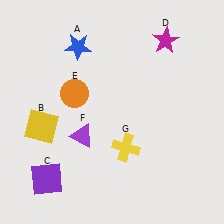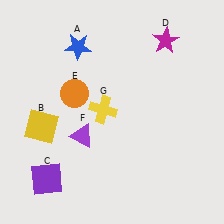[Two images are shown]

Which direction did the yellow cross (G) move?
The yellow cross (G) moved up.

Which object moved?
The yellow cross (G) moved up.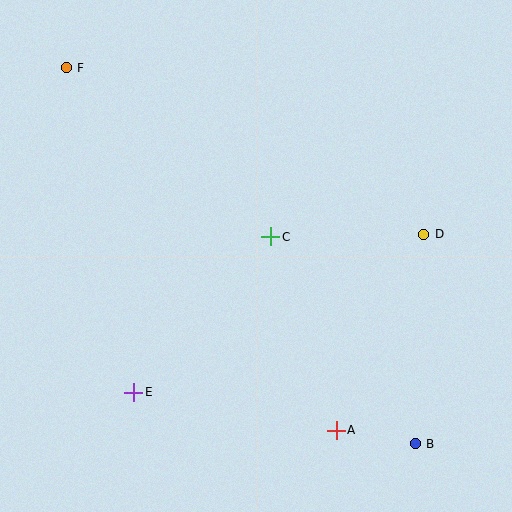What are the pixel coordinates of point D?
Point D is at (424, 234).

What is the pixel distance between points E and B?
The distance between E and B is 286 pixels.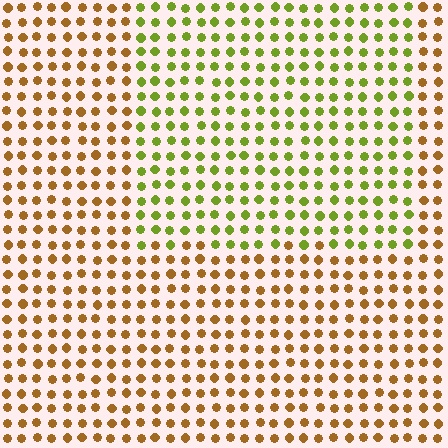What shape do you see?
I see a rectangle.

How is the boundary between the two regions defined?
The boundary is defined purely by a slight shift in hue (about 50 degrees). Spacing, size, and orientation are identical on both sides.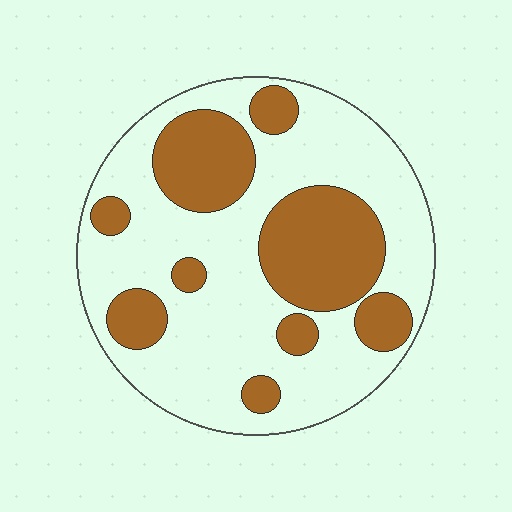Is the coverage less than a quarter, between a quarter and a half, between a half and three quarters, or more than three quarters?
Between a quarter and a half.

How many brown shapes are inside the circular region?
9.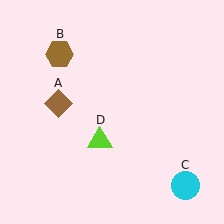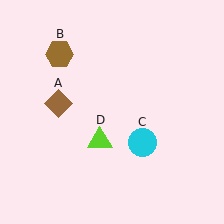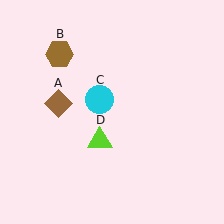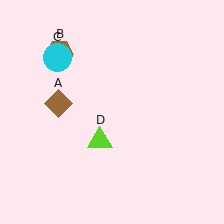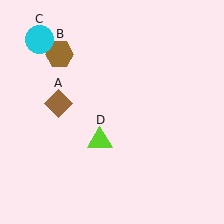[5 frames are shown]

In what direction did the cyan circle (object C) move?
The cyan circle (object C) moved up and to the left.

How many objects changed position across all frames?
1 object changed position: cyan circle (object C).